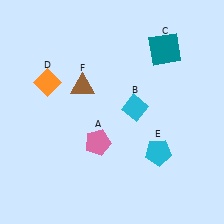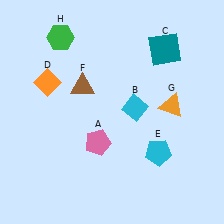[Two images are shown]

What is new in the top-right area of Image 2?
An orange triangle (G) was added in the top-right area of Image 2.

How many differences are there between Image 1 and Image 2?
There are 2 differences between the two images.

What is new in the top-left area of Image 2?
A green hexagon (H) was added in the top-left area of Image 2.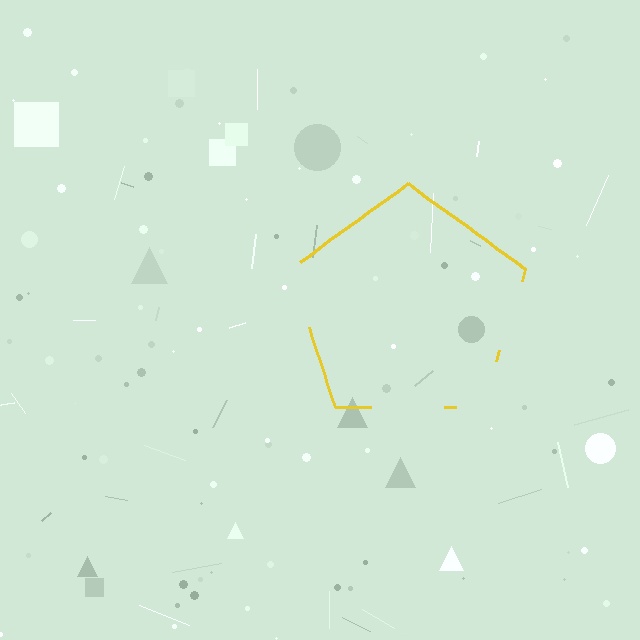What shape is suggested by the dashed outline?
The dashed outline suggests a pentagon.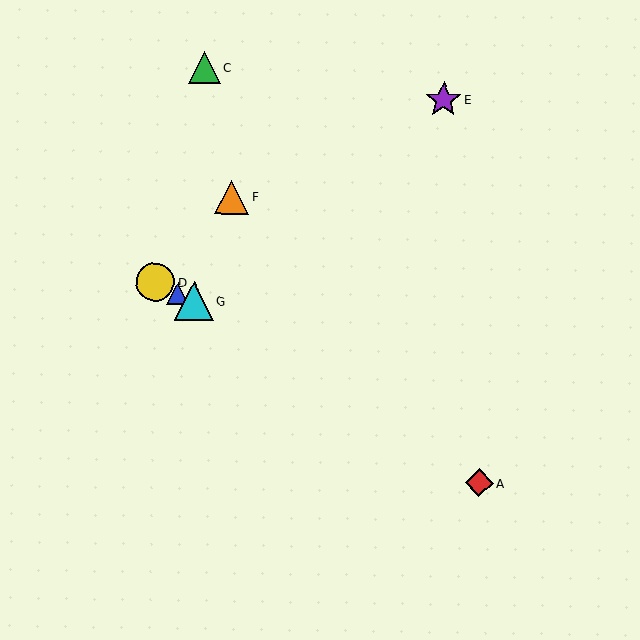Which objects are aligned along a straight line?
Objects B, D, G are aligned along a straight line.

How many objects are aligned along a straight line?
3 objects (B, D, G) are aligned along a straight line.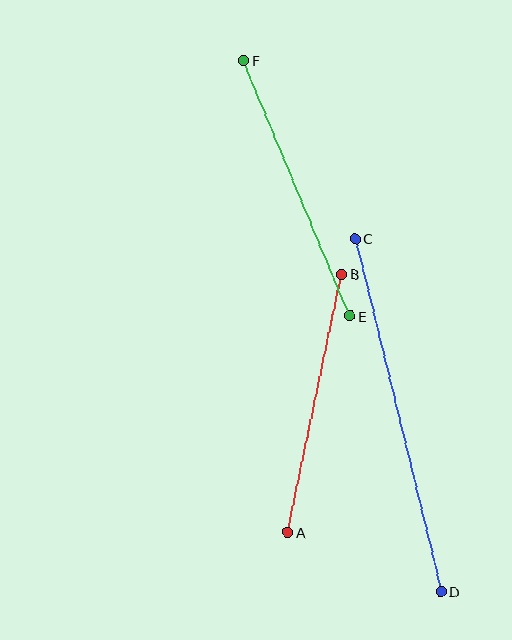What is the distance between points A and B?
The distance is approximately 264 pixels.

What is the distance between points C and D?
The distance is approximately 363 pixels.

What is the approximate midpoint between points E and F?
The midpoint is at approximately (297, 188) pixels.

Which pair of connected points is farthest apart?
Points C and D are farthest apart.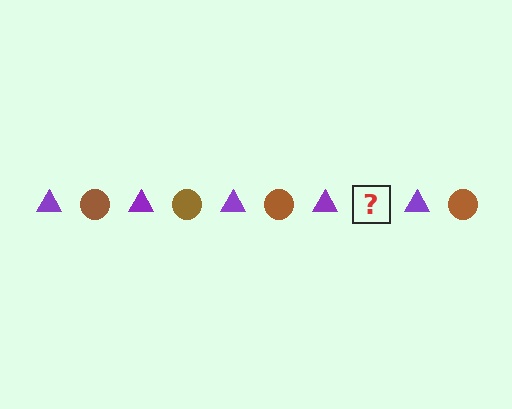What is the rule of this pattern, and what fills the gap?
The rule is that the pattern alternates between purple triangle and brown circle. The gap should be filled with a brown circle.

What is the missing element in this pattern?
The missing element is a brown circle.